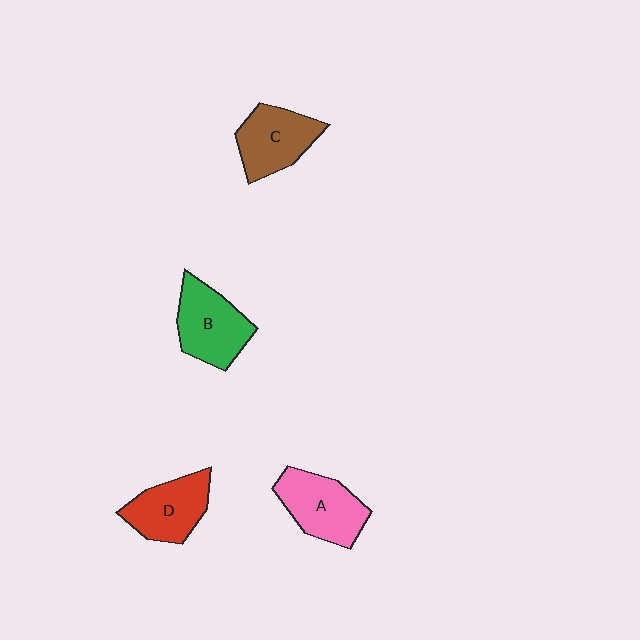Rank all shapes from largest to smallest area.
From largest to smallest: B (green), A (pink), C (brown), D (red).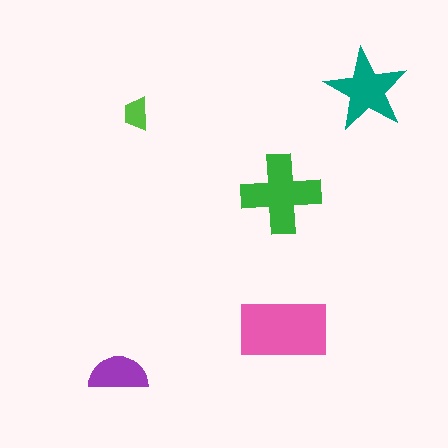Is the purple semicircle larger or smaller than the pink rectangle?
Smaller.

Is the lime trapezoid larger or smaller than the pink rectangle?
Smaller.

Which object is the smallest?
The lime trapezoid.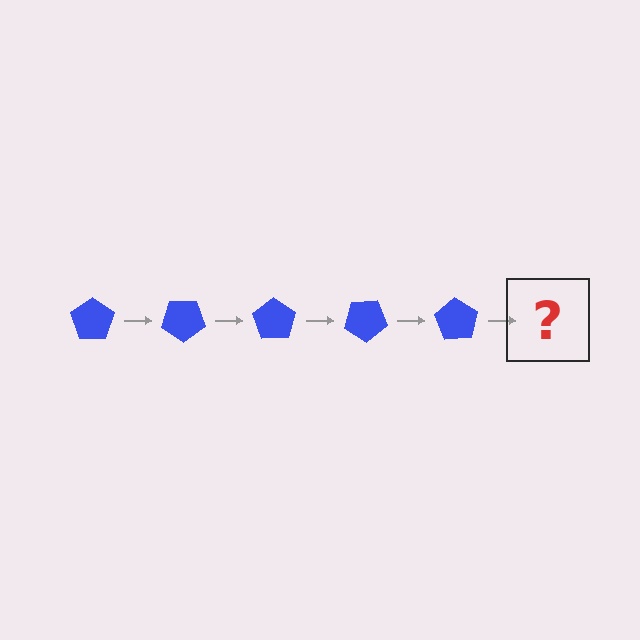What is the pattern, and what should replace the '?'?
The pattern is that the pentagon rotates 35 degrees each step. The '?' should be a blue pentagon rotated 175 degrees.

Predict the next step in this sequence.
The next step is a blue pentagon rotated 175 degrees.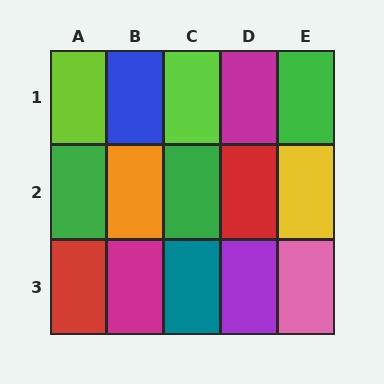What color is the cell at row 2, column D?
Red.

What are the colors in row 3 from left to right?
Red, magenta, teal, purple, pink.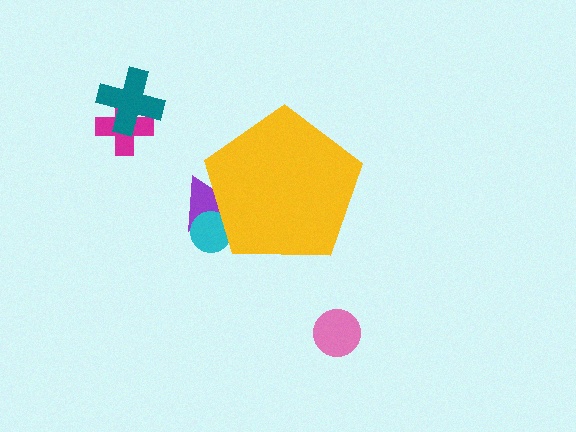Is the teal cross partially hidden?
No, the teal cross is fully visible.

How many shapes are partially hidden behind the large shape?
2 shapes are partially hidden.